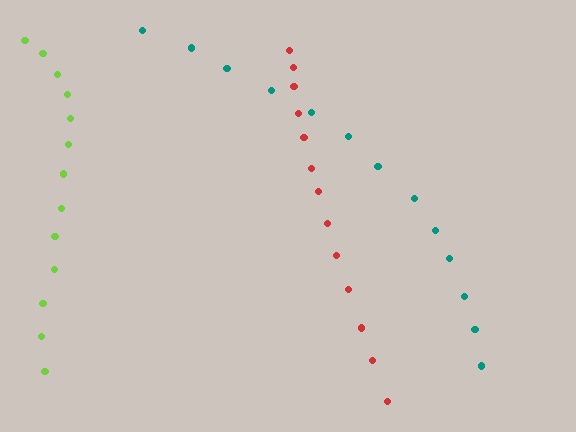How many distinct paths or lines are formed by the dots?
There are 3 distinct paths.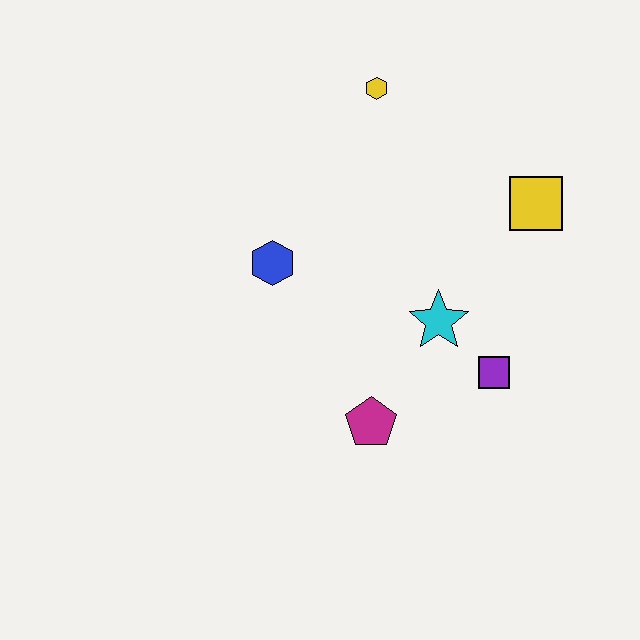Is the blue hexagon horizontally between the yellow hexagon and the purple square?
No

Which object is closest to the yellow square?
The cyan star is closest to the yellow square.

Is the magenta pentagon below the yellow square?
Yes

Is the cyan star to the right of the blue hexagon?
Yes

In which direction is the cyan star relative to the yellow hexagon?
The cyan star is below the yellow hexagon.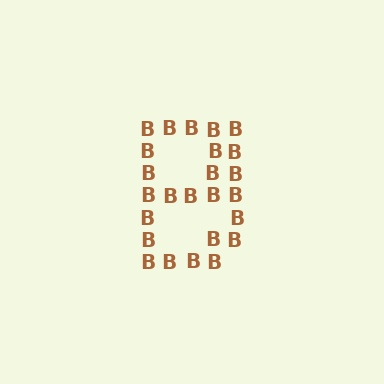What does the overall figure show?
The overall figure shows the letter B.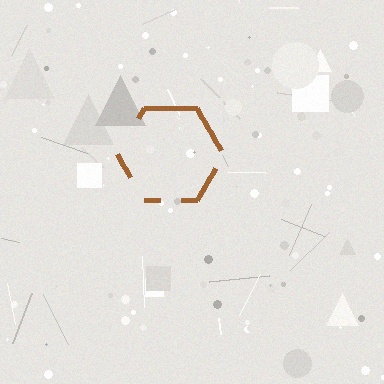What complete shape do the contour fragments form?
The contour fragments form a hexagon.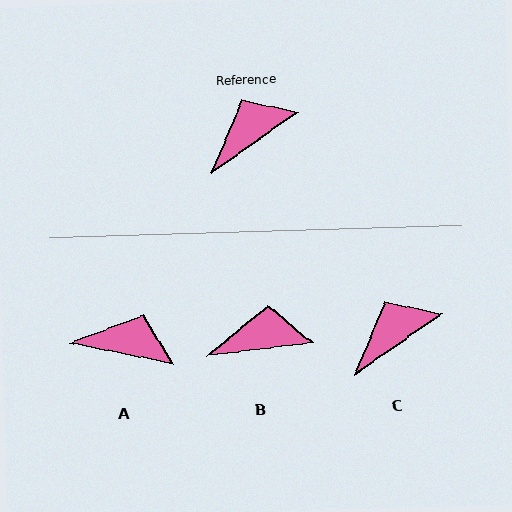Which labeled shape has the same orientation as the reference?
C.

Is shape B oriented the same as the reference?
No, it is off by about 28 degrees.